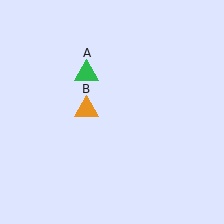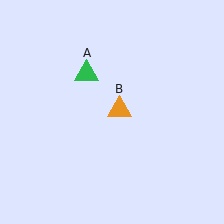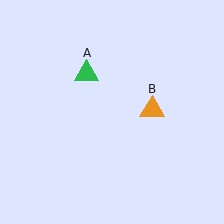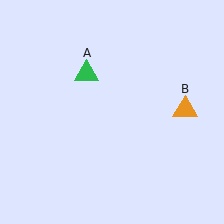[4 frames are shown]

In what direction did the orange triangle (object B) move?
The orange triangle (object B) moved right.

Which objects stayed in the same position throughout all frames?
Green triangle (object A) remained stationary.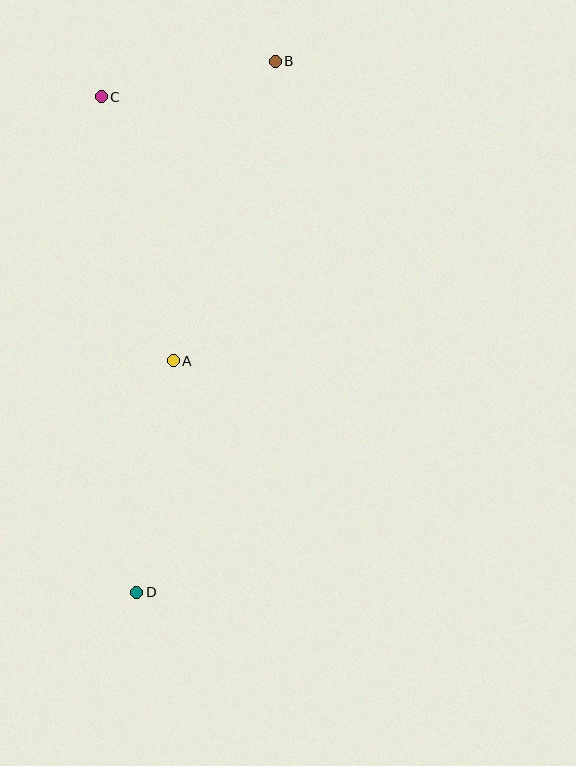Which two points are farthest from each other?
Points B and D are farthest from each other.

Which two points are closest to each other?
Points B and C are closest to each other.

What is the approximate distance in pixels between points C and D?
The distance between C and D is approximately 497 pixels.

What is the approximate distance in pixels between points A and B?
The distance between A and B is approximately 316 pixels.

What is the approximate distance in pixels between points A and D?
The distance between A and D is approximately 235 pixels.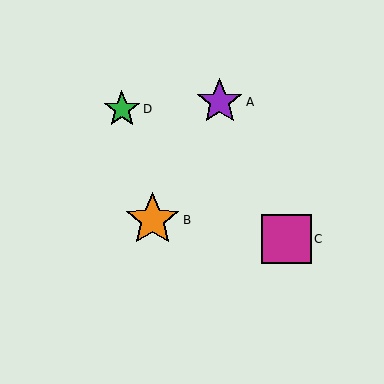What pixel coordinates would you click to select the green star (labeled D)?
Click at (122, 109) to select the green star D.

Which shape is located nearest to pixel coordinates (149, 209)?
The orange star (labeled B) at (152, 220) is nearest to that location.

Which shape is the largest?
The orange star (labeled B) is the largest.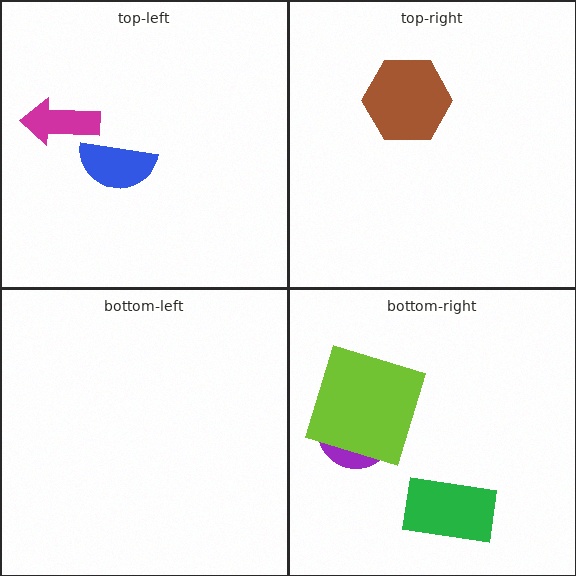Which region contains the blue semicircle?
The top-left region.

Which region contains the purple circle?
The bottom-right region.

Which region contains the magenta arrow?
The top-left region.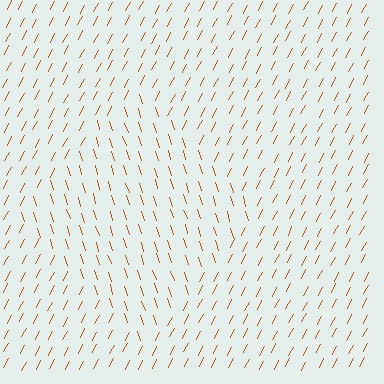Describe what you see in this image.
The image is filled with small brown line segments. A diamond region in the image has lines oriented differently from the surrounding lines, creating a visible texture boundary.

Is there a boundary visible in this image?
Yes, there is a texture boundary formed by a change in line orientation.